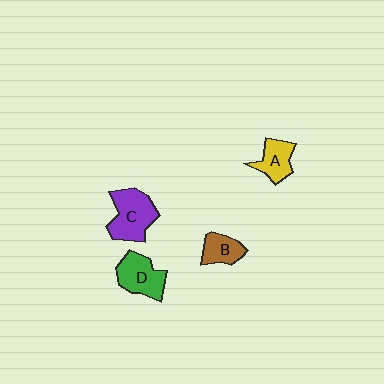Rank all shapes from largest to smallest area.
From largest to smallest: C (purple), D (green), A (yellow), B (brown).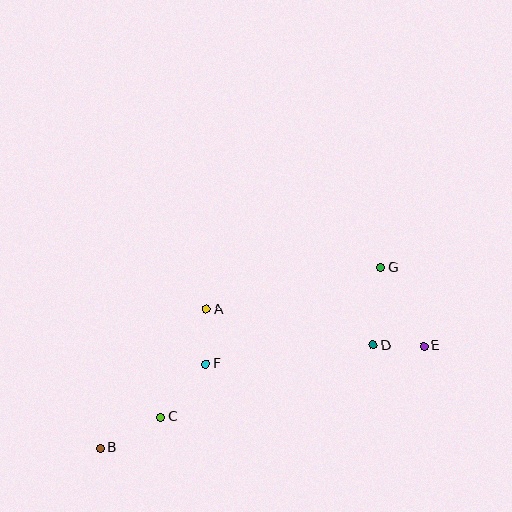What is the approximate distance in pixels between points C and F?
The distance between C and F is approximately 70 pixels.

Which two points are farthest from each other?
Points B and E are farthest from each other.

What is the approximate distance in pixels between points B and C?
The distance between B and C is approximately 67 pixels.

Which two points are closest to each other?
Points D and E are closest to each other.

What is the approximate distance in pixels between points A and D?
The distance between A and D is approximately 171 pixels.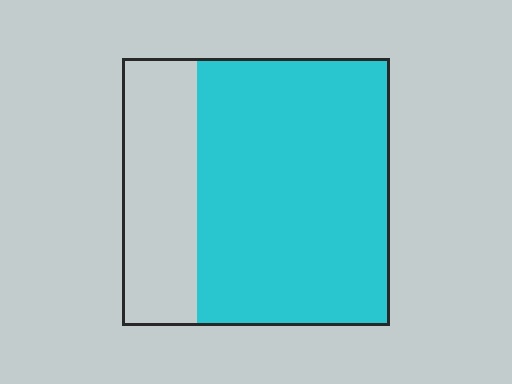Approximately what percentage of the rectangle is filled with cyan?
Approximately 70%.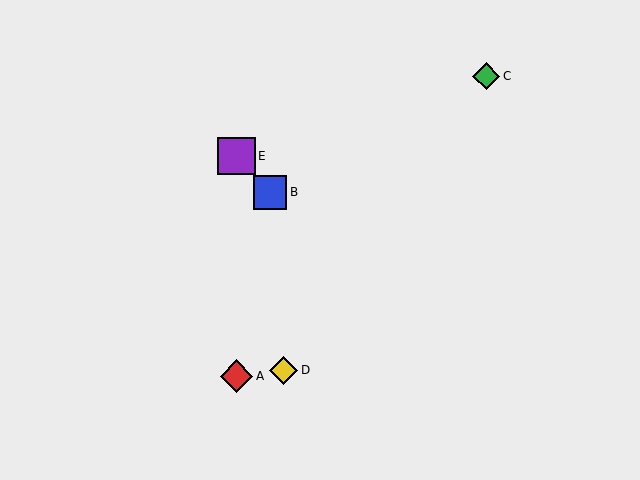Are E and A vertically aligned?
Yes, both are at x≈237.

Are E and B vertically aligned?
No, E is at x≈237 and B is at x≈270.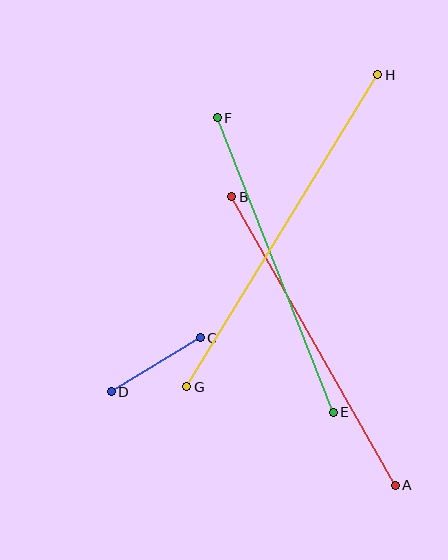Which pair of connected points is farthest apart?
Points G and H are farthest apart.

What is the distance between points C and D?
The distance is approximately 104 pixels.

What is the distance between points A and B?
The distance is approximately 332 pixels.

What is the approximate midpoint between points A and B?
The midpoint is at approximately (314, 341) pixels.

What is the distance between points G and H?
The distance is approximately 365 pixels.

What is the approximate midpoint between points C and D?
The midpoint is at approximately (156, 365) pixels.